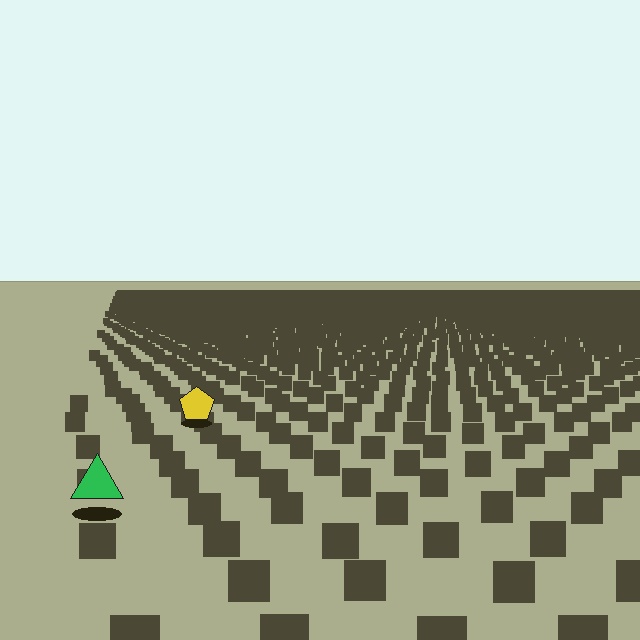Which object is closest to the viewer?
The green triangle is closest. The texture marks near it are larger and more spread out.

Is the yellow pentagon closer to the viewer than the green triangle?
No. The green triangle is closer — you can tell from the texture gradient: the ground texture is coarser near it.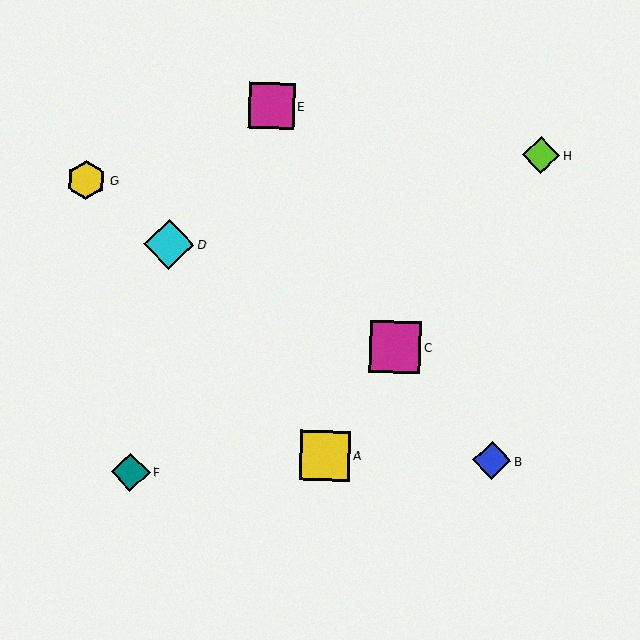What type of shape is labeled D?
Shape D is a cyan diamond.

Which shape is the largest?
The magenta square (labeled C) is the largest.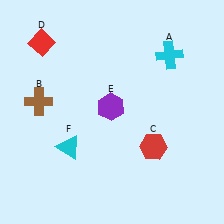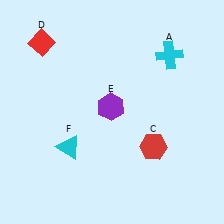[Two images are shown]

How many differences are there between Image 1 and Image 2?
There is 1 difference between the two images.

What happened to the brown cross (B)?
The brown cross (B) was removed in Image 2. It was in the top-left area of Image 1.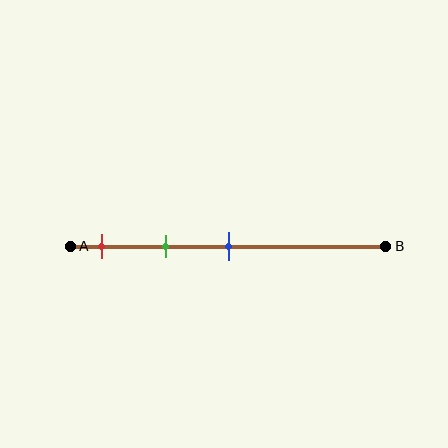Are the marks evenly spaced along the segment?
Yes, the marks are approximately evenly spaced.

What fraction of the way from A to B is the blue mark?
The blue mark is approximately 50% (0.5) of the way from A to B.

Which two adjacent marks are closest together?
The red and green marks are the closest adjacent pair.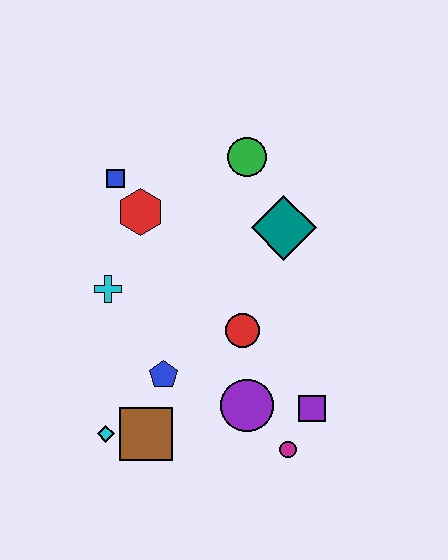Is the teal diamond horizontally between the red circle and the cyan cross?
No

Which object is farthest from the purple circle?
The blue square is farthest from the purple circle.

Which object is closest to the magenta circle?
The purple square is closest to the magenta circle.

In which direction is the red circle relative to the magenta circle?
The red circle is above the magenta circle.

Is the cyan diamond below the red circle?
Yes